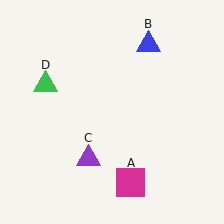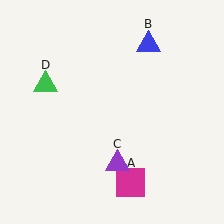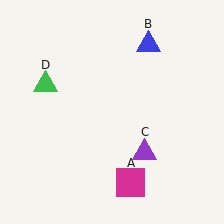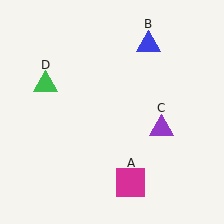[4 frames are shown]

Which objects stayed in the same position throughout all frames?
Magenta square (object A) and blue triangle (object B) and green triangle (object D) remained stationary.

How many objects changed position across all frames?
1 object changed position: purple triangle (object C).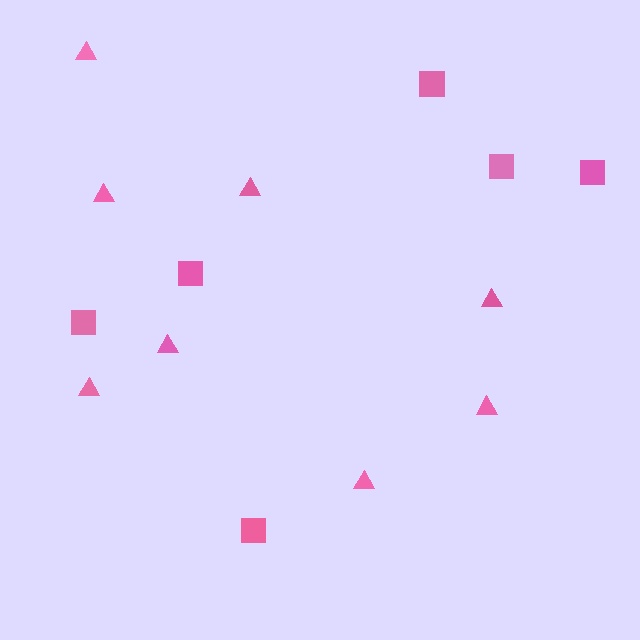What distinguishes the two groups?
There are 2 groups: one group of squares (6) and one group of triangles (8).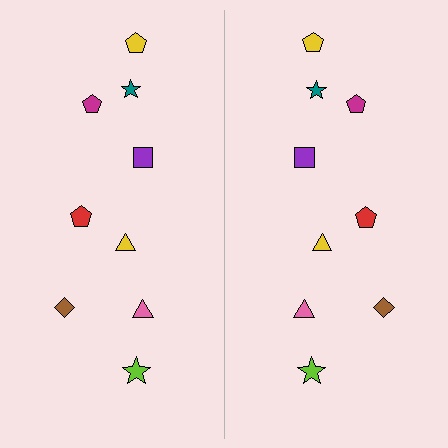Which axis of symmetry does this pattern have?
The pattern has a vertical axis of symmetry running through the center of the image.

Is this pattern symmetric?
Yes, this pattern has bilateral (reflection) symmetry.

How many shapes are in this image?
There are 18 shapes in this image.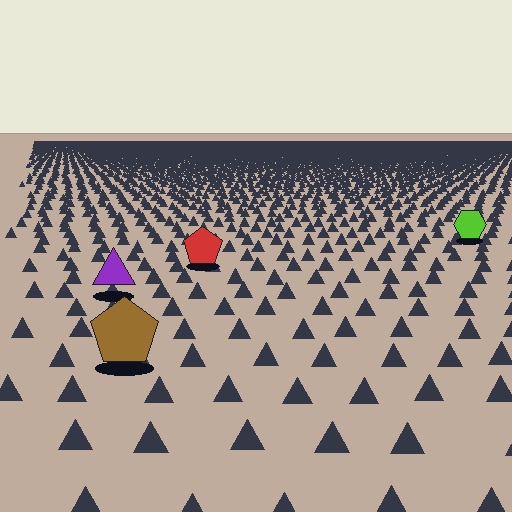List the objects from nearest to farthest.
From nearest to farthest: the brown pentagon, the purple triangle, the red pentagon, the lime hexagon.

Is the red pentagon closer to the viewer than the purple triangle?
No. The purple triangle is closer — you can tell from the texture gradient: the ground texture is coarser near it.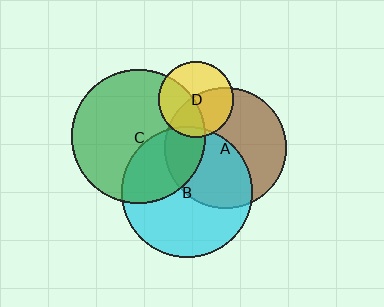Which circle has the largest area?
Circle C (green).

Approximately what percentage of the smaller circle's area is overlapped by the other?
Approximately 20%.